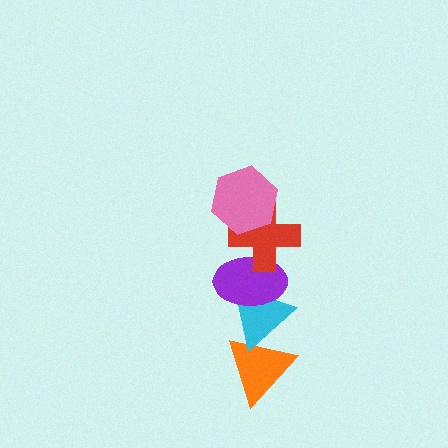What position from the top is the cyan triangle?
The cyan triangle is 4th from the top.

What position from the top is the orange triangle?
The orange triangle is 5th from the top.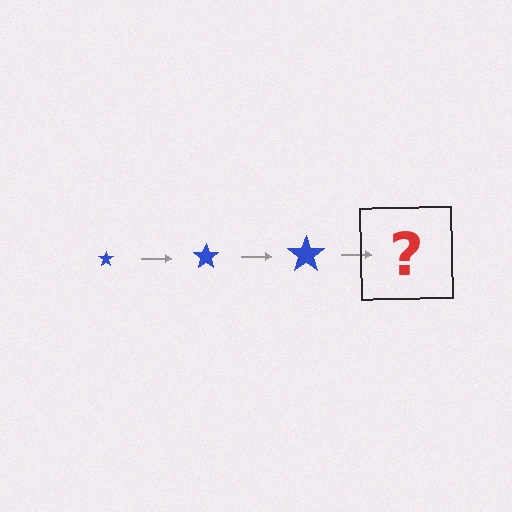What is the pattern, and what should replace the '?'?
The pattern is that the star gets progressively larger each step. The '?' should be a blue star, larger than the previous one.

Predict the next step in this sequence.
The next step is a blue star, larger than the previous one.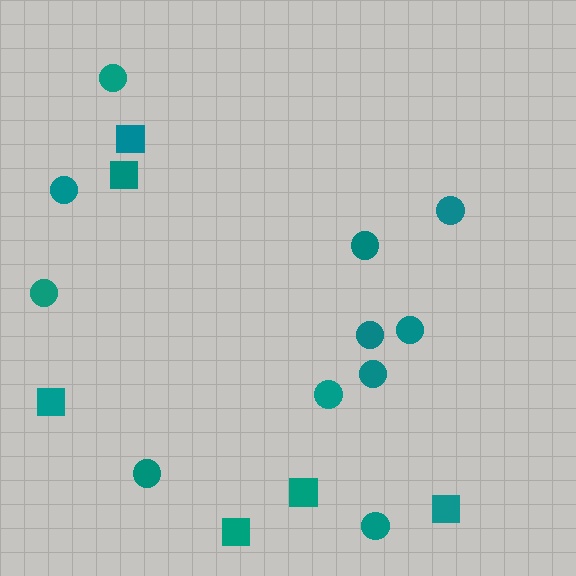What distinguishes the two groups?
There are 2 groups: one group of circles (11) and one group of squares (6).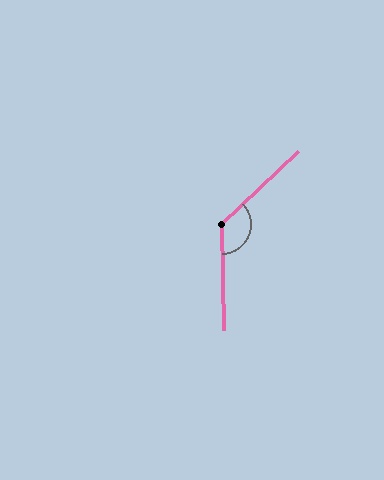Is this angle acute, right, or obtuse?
It is obtuse.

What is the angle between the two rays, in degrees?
Approximately 133 degrees.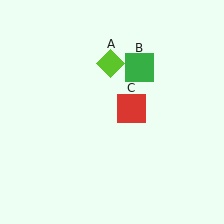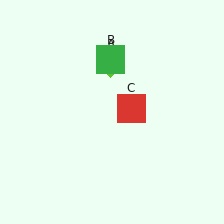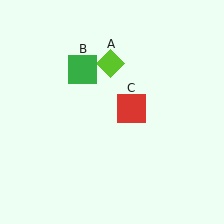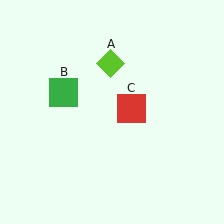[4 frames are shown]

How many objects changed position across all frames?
1 object changed position: green square (object B).